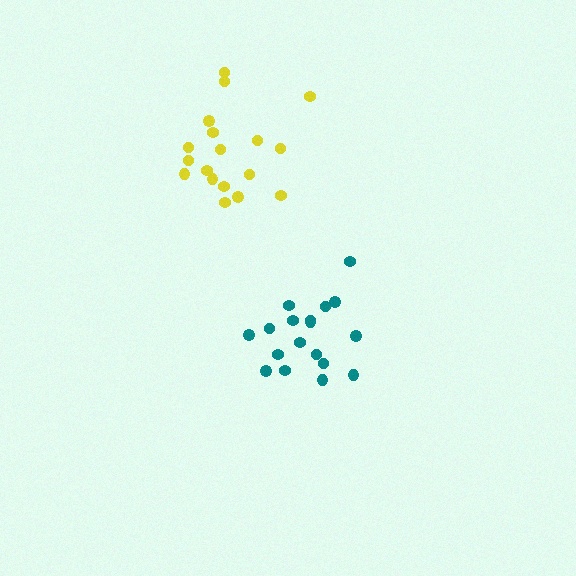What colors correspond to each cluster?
The clusters are colored: yellow, teal.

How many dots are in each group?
Group 1: 18 dots, Group 2: 18 dots (36 total).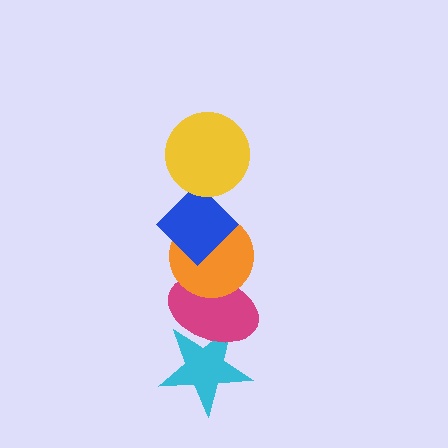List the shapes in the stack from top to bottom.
From top to bottom: the yellow circle, the blue diamond, the orange circle, the magenta ellipse, the cyan star.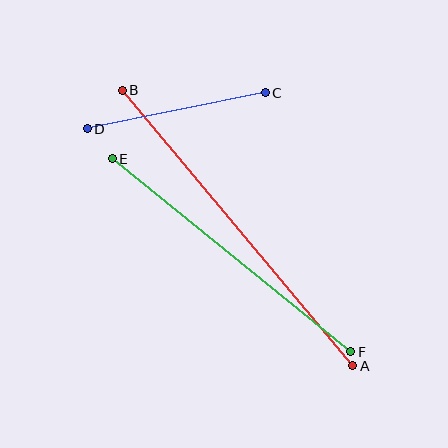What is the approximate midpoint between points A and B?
The midpoint is at approximately (238, 228) pixels.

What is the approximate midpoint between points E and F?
The midpoint is at approximately (231, 255) pixels.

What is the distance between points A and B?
The distance is approximately 359 pixels.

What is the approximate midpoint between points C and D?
The midpoint is at approximately (176, 111) pixels.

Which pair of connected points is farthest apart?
Points A and B are farthest apart.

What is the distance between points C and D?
The distance is approximately 181 pixels.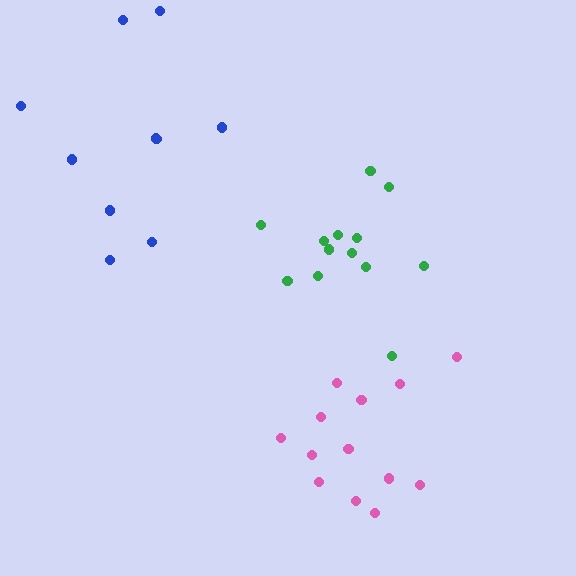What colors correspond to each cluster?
The clusters are colored: blue, pink, green.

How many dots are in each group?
Group 1: 10 dots, Group 2: 13 dots, Group 3: 13 dots (36 total).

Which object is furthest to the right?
The green cluster is rightmost.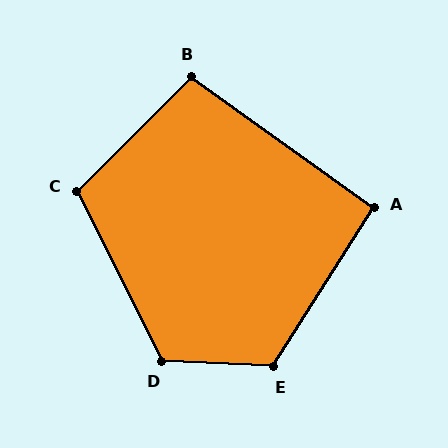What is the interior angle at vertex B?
Approximately 99 degrees (obtuse).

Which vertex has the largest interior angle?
E, at approximately 120 degrees.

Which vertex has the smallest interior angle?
A, at approximately 93 degrees.